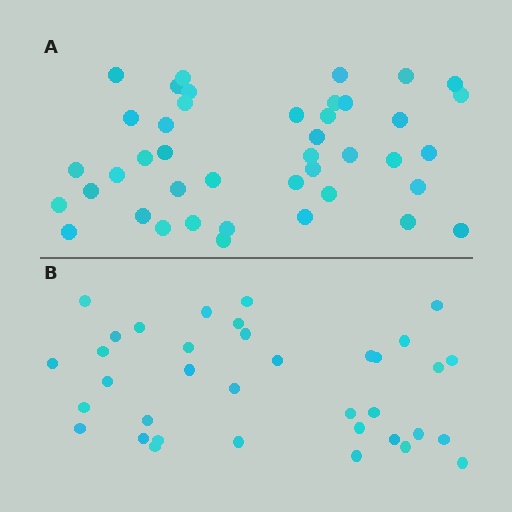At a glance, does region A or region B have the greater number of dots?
Region A (the top region) has more dots.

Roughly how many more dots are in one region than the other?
Region A has about 6 more dots than region B.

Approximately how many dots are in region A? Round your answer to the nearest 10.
About 40 dots. (The exact count is 42, which rounds to 40.)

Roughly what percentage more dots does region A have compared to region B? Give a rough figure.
About 15% more.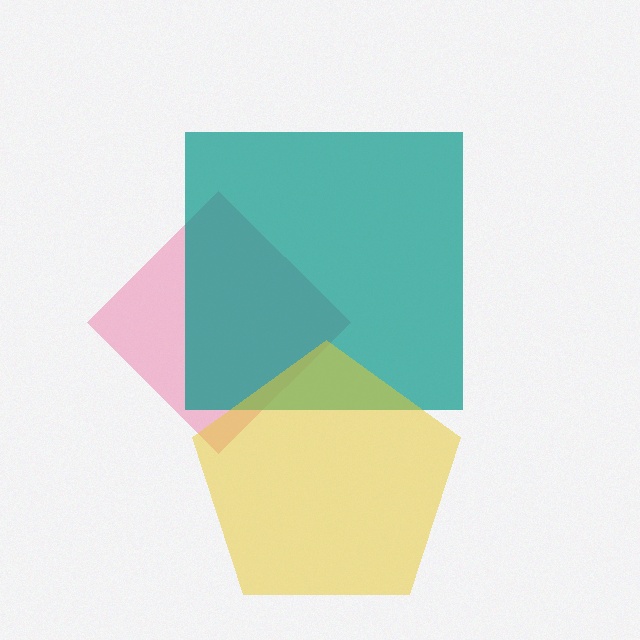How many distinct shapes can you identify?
There are 3 distinct shapes: a pink diamond, a teal square, a yellow pentagon.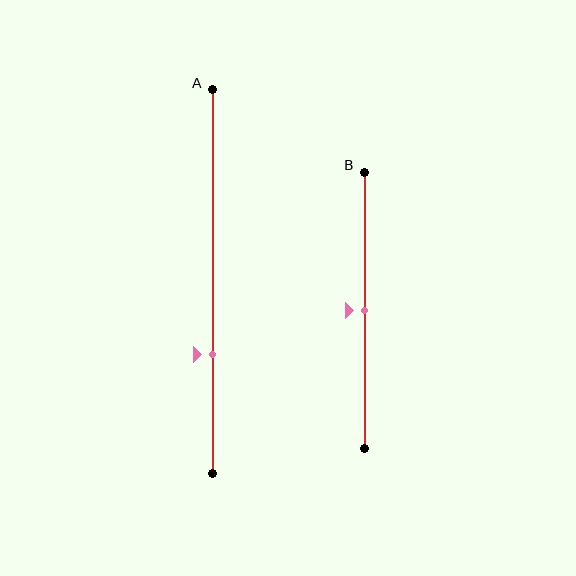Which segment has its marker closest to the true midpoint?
Segment B has its marker closest to the true midpoint.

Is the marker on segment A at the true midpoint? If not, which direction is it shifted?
No, the marker on segment A is shifted downward by about 19% of the segment length.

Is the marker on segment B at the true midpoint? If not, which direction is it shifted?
Yes, the marker on segment B is at the true midpoint.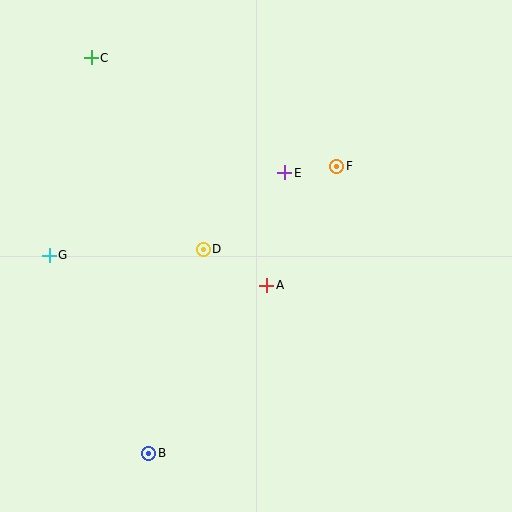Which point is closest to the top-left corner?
Point C is closest to the top-left corner.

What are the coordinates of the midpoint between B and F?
The midpoint between B and F is at (243, 310).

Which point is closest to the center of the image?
Point A at (267, 285) is closest to the center.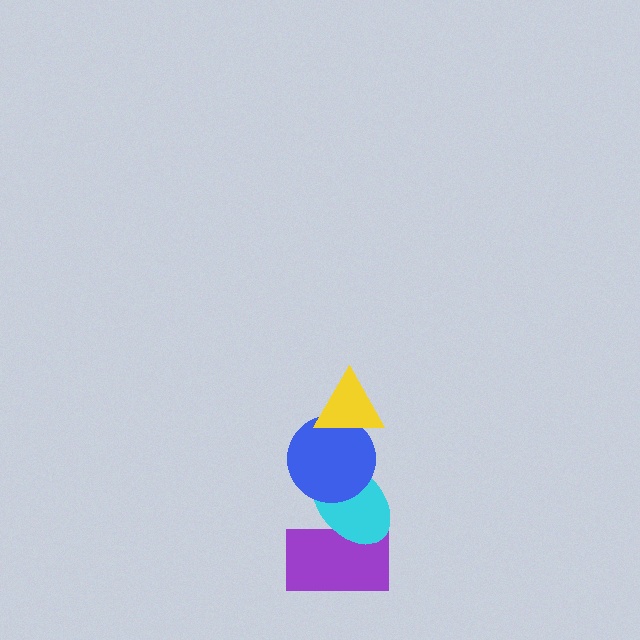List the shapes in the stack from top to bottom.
From top to bottom: the yellow triangle, the blue circle, the cyan ellipse, the purple rectangle.